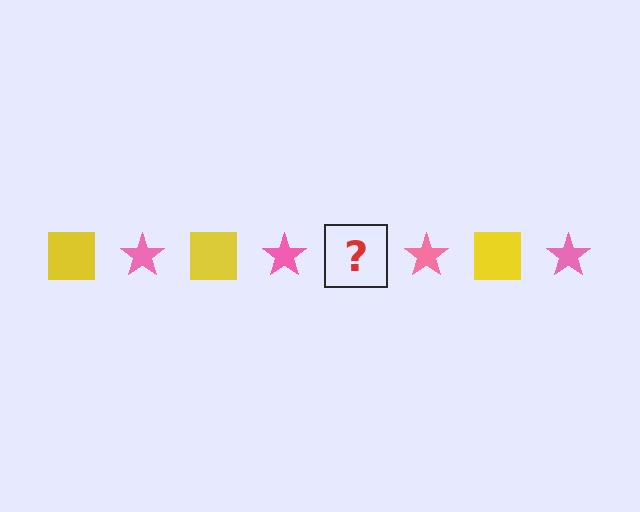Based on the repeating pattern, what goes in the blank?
The blank should be a yellow square.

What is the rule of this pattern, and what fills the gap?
The rule is that the pattern alternates between yellow square and pink star. The gap should be filled with a yellow square.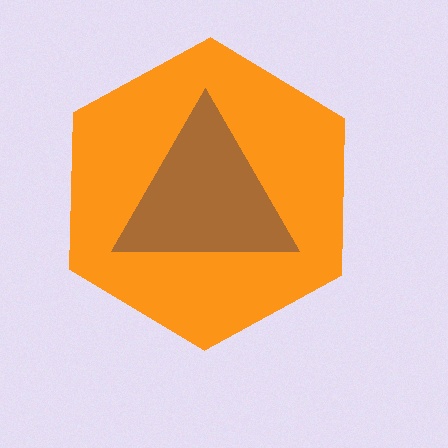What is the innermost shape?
The brown triangle.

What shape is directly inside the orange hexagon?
The brown triangle.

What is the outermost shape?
The orange hexagon.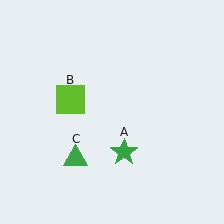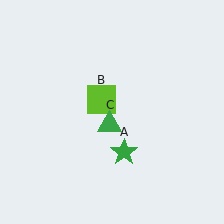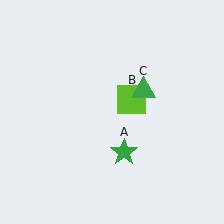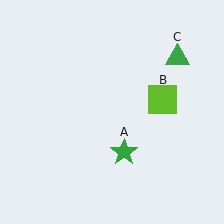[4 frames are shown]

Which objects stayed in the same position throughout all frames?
Green star (object A) remained stationary.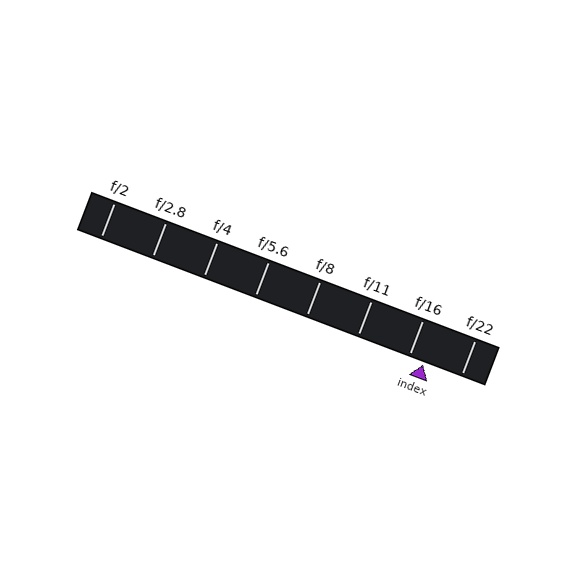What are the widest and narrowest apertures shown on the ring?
The widest aperture shown is f/2 and the narrowest is f/22.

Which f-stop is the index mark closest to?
The index mark is closest to f/16.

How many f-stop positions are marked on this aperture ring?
There are 8 f-stop positions marked.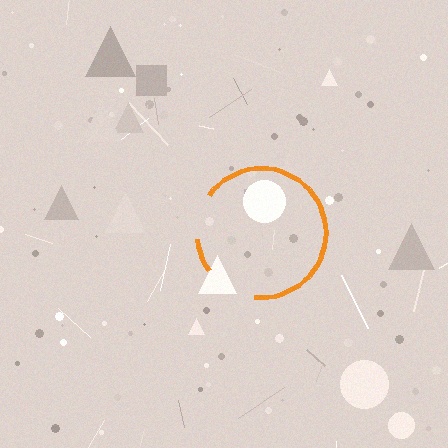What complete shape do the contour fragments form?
The contour fragments form a circle.